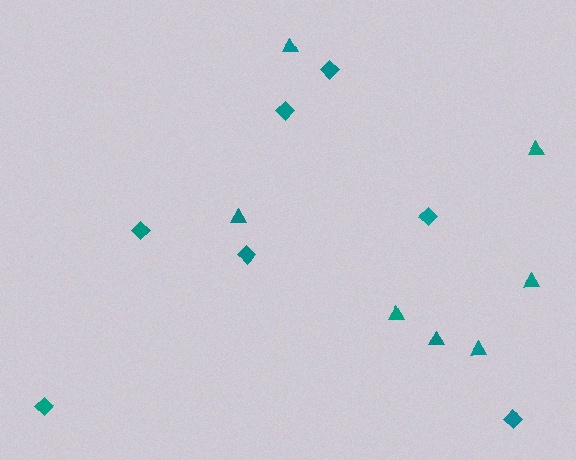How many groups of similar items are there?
There are 2 groups: one group of diamonds (7) and one group of triangles (7).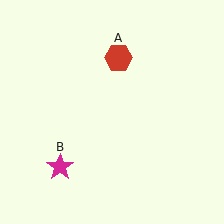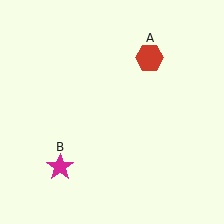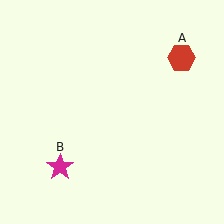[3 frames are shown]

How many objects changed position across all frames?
1 object changed position: red hexagon (object A).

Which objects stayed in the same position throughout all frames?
Magenta star (object B) remained stationary.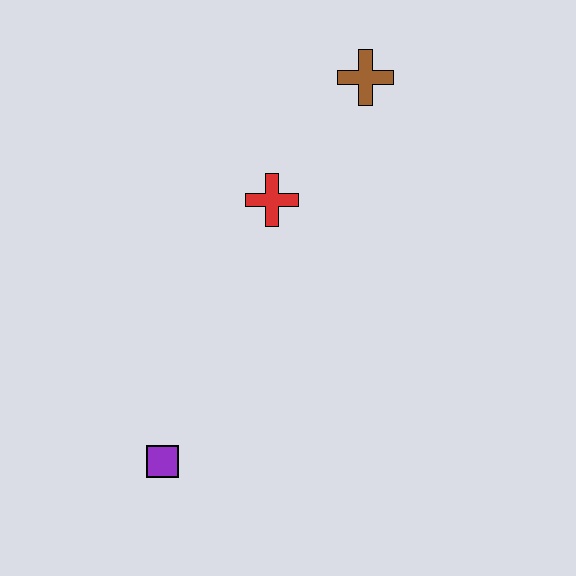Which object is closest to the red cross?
The brown cross is closest to the red cross.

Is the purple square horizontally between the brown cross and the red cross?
No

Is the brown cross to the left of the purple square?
No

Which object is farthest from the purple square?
The brown cross is farthest from the purple square.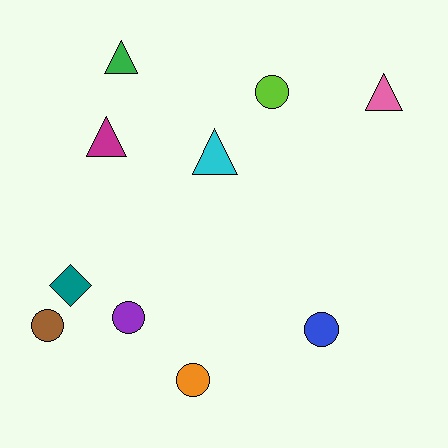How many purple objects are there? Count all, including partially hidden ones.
There is 1 purple object.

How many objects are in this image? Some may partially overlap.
There are 10 objects.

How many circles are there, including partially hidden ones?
There are 5 circles.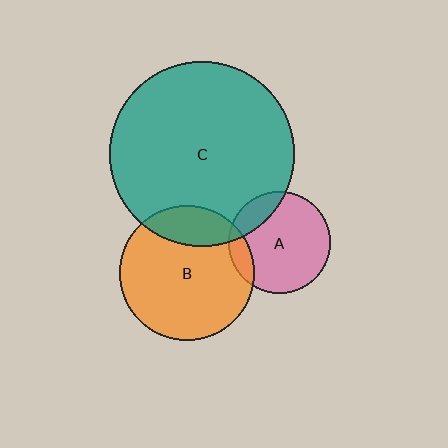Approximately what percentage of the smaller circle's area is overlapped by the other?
Approximately 20%.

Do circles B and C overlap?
Yes.